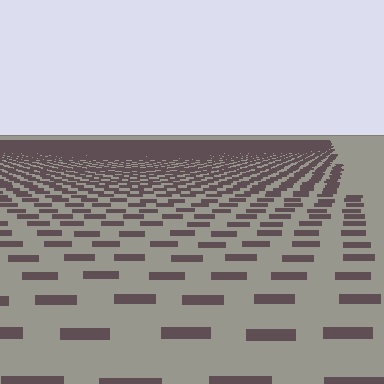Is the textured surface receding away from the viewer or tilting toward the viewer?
The surface is receding away from the viewer. Texture elements get smaller and denser toward the top.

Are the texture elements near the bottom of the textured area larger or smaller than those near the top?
Larger. Near the bottom, elements are closer to the viewer and appear at a bigger on-screen size.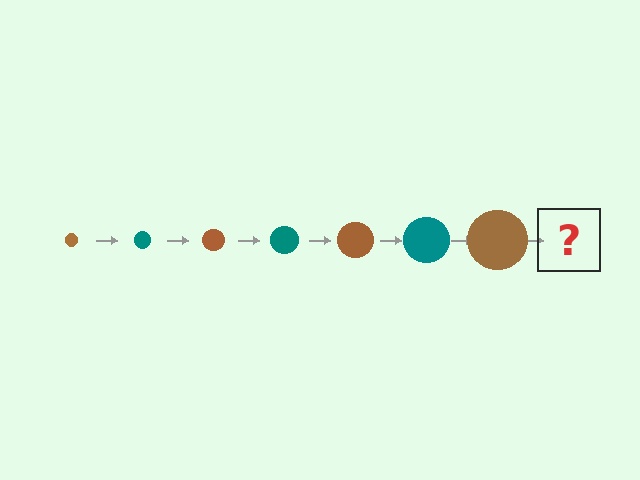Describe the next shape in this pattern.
It should be a teal circle, larger than the previous one.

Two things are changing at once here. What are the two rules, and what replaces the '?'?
The two rules are that the circle grows larger each step and the color cycles through brown and teal. The '?' should be a teal circle, larger than the previous one.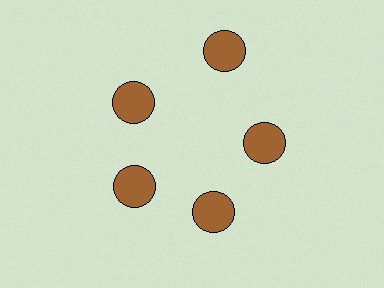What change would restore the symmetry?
The symmetry would be restored by moving it inward, back onto the ring so that all 5 circles sit at equal angles and equal distance from the center.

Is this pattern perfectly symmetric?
No. The 5 brown circles are arranged in a ring, but one element near the 1 o'clock position is pushed outward from the center, breaking the 5-fold rotational symmetry.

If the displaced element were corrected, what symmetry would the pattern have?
It would have 5-fold rotational symmetry — the pattern would map onto itself every 72 degrees.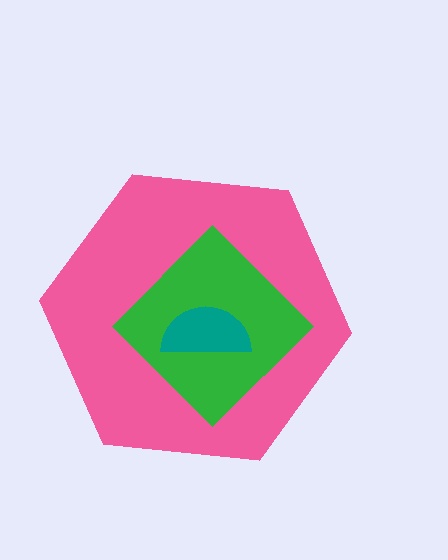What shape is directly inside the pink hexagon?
The green diamond.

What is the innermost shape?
The teal semicircle.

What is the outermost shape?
The pink hexagon.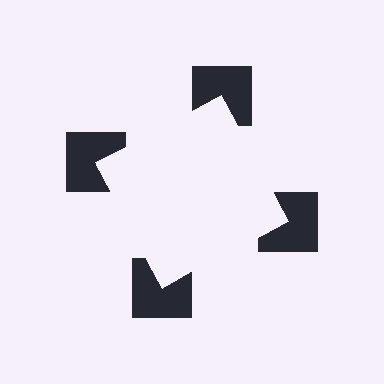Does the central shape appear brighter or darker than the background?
It typically appears slightly brighter than the background, even though no actual brightness change is drawn.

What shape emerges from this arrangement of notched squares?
An illusory square — its edges are inferred from the aligned wedge cuts in the notched squares, not physically drawn.